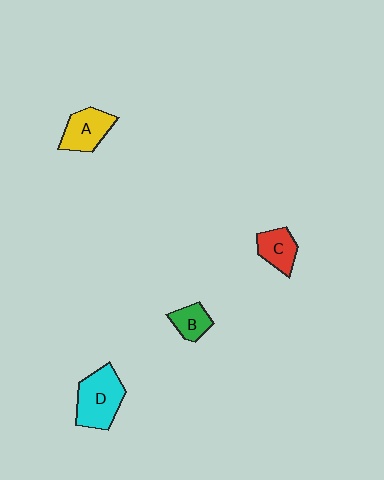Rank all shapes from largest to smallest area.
From largest to smallest: D (cyan), A (yellow), C (red), B (green).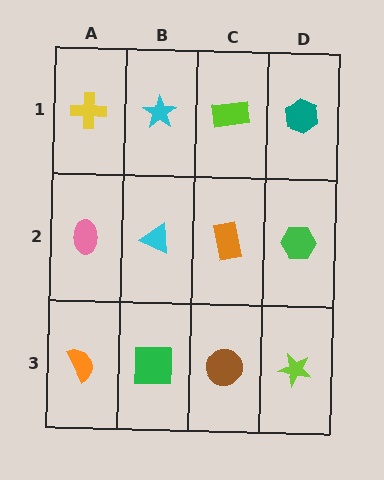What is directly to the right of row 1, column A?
A cyan star.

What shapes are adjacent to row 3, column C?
An orange rectangle (row 2, column C), a green square (row 3, column B), a lime star (row 3, column D).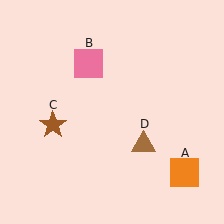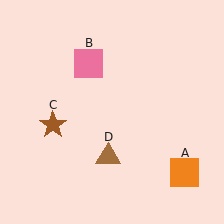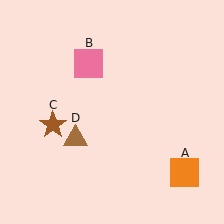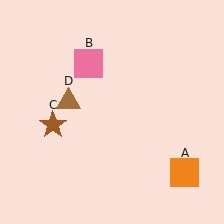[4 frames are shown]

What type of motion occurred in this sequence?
The brown triangle (object D) rotated clockwise around the center of the scene.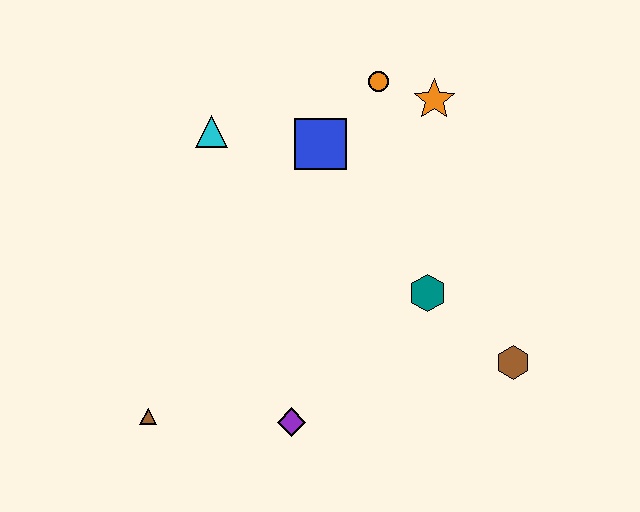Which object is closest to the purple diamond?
The brown triangle is closest to the purple diamond.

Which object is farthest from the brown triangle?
The orange star is farthest from the brown triangle.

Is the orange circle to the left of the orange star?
Yes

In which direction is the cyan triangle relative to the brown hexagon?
The cyan triangle is to the left of the brown hexagon.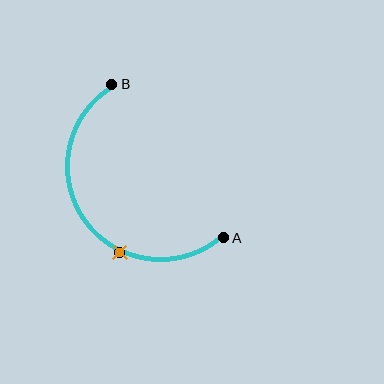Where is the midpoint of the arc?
The arc midpoint is the point on the curve farthest from the straight line joining A and B. It sits below and to the left of that line.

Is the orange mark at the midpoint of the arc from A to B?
No. The orange mark lies on the arc but is closer to endpoint A. The arc midpoint would be at the point on the curve equidistant along the arc from both A and B.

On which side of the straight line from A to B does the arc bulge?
The arc bulges below and to the left of the straight line connecting A and B.